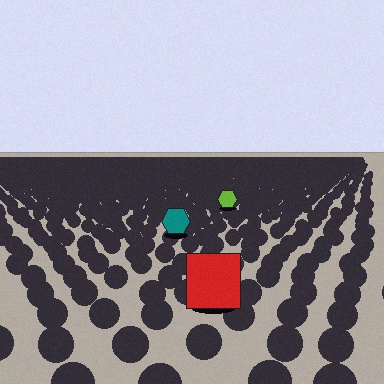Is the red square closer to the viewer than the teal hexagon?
Yes. The red square is closer — you can tell from the texture gradient: the ground texture is coarser near it.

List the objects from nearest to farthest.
From nearest to farthest: the red square, the teal hexagon, the lime hexagon.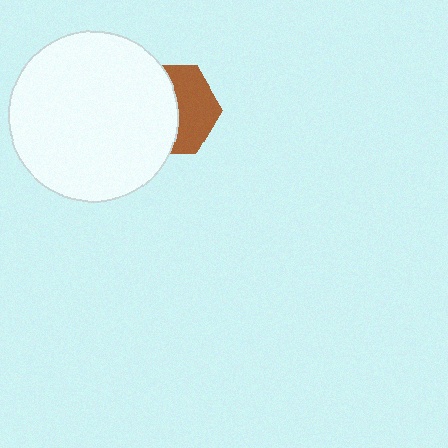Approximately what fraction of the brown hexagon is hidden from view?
Roughly 54% of the brown hexagon is hidden behind the white circle.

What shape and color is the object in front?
The object in front is a white circle.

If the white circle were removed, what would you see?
You would see the complete brown hexagon.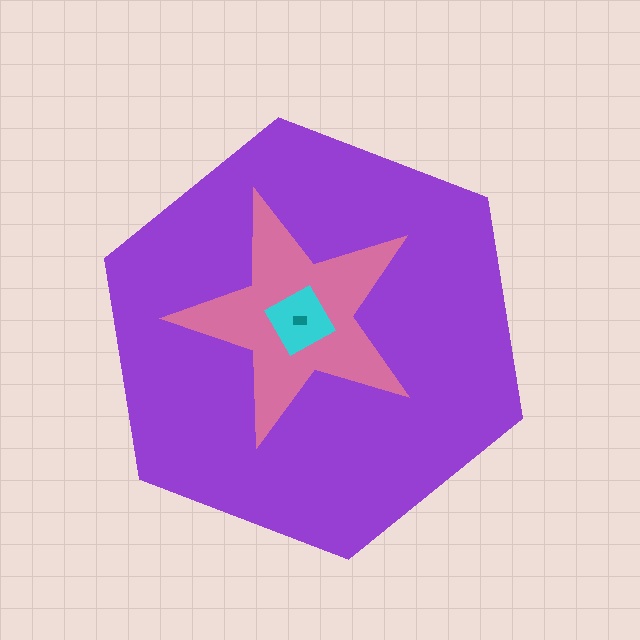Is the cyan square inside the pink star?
Yes.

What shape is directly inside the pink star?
The cyan square.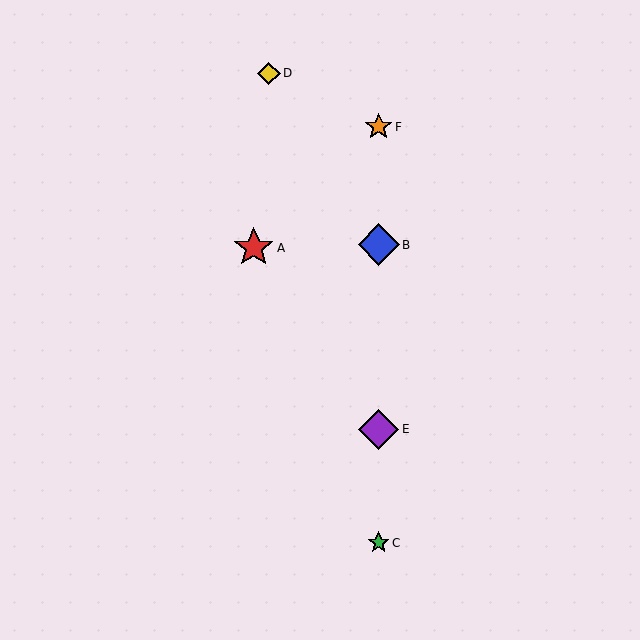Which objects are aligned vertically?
Objects B, C, E, F are aligned vertically.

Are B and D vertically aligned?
No, B is at x≈379 and D is at x≈269.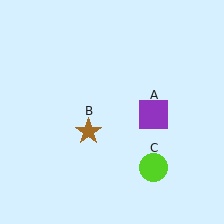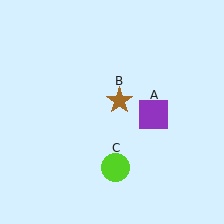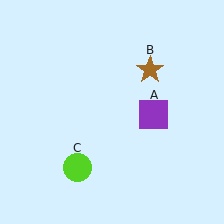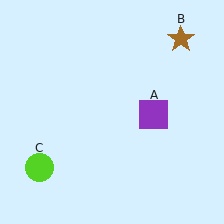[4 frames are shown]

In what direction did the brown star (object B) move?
The brown star (object B) moved up and to the right.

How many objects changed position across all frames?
2 objects changed position: brown star (object B), lime circle (object C).